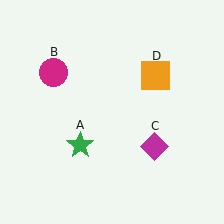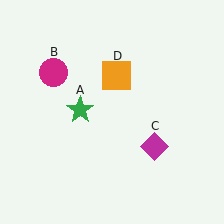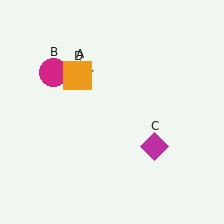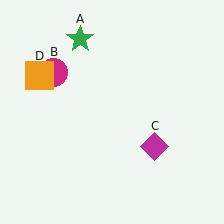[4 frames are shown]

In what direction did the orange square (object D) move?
The orange square (object D) moved left.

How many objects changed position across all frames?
2 objects changed position: green star (object A), orange square (object D).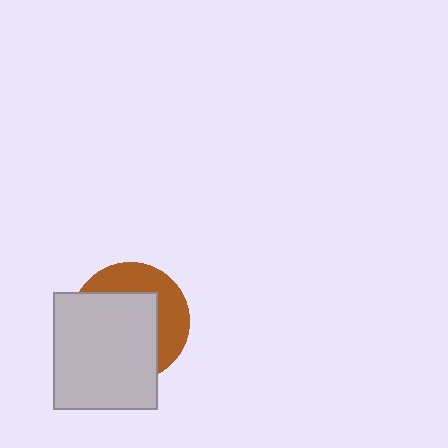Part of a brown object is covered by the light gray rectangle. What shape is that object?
It is a circle.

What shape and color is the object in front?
The object in front is a light gray rectangle.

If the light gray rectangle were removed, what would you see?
You would see the complete brown circle.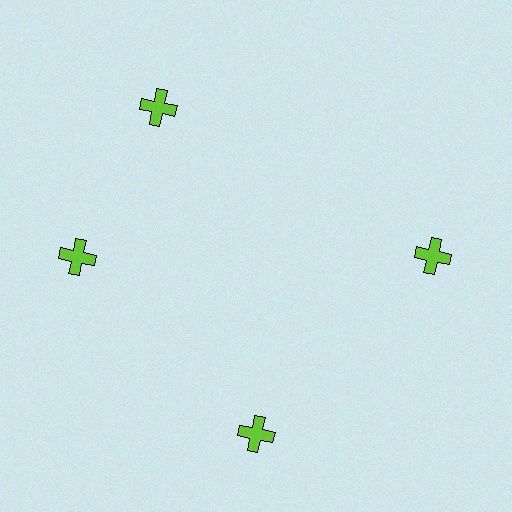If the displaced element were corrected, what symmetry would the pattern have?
It would have 4-fold rotational symmetry — the pattern would map onto itself every 90 degrees.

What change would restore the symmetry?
The symmetry would be restored by rotating it back into even spacing with its neighbors so that all 4 crosses sit at equal angles and equal distance from the center.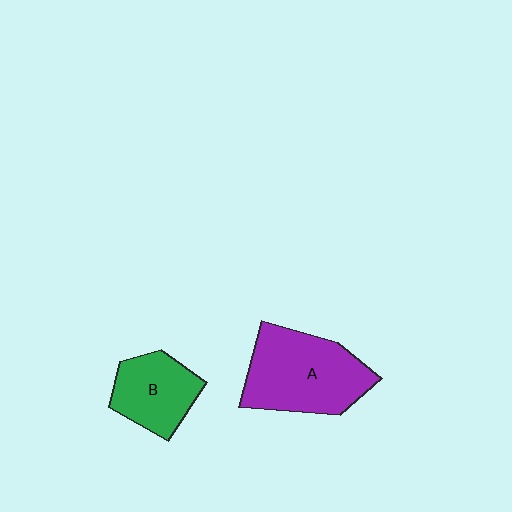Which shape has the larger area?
Shape A (purple).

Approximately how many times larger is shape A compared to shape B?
Approximately 1.6 times.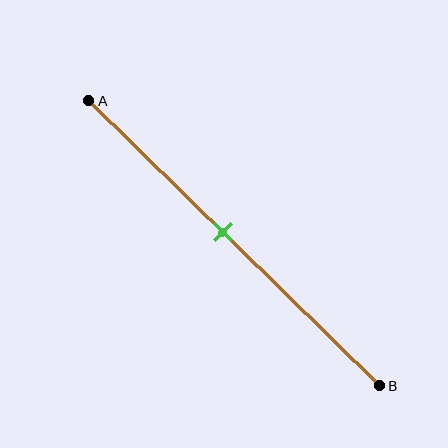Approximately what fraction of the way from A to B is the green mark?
The green mark is approximately 45% of the way from A to B.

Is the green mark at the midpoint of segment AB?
No, the mark is at about 45% from A, not at the 50% midpoint.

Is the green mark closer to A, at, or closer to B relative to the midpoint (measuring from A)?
The green mark is closer to point A than the midpoint of segment AB.